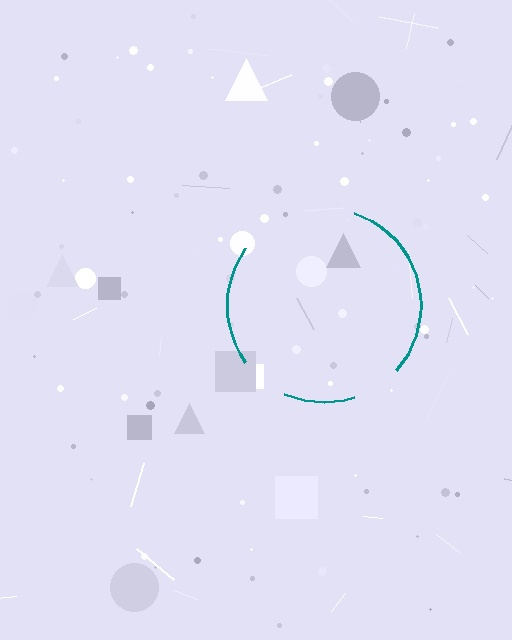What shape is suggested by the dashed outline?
The dashed outline suggests a circle.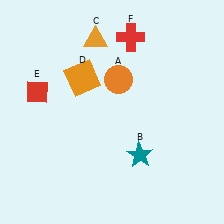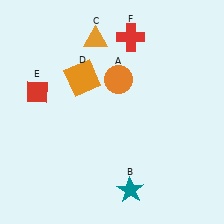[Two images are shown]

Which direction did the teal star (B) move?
The teal star (B) moved down.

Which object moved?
The teal star (B) moved down.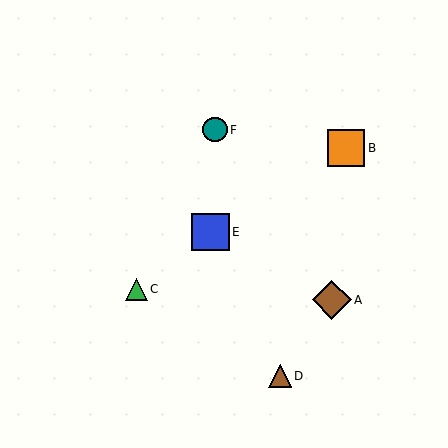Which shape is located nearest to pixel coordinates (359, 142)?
The orange square (labeled B) at (346, 148) is nearest to that location.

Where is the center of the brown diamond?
The center of the brown diamond is at (332, 300).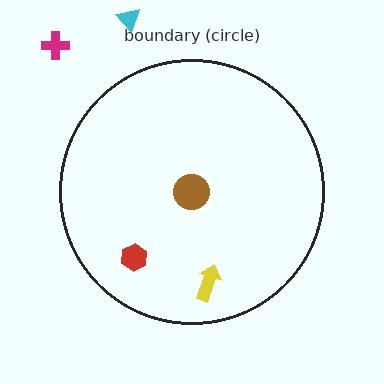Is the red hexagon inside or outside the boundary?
Inside.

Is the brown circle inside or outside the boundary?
Inside.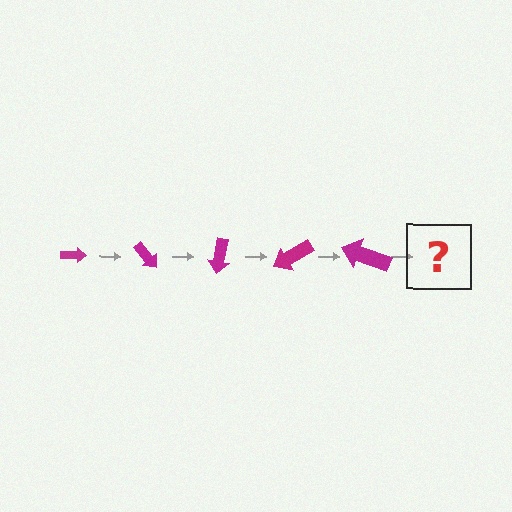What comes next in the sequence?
The next element should be an arrow, larger than the previous one and rotated 250 degrees from the start.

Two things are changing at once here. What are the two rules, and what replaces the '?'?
The two rules are that the arrow grows larger each step and it rotates 50 degrees each step. The '?' should be an arrow, larger than the previous one and rotated 250 degrees from the start.